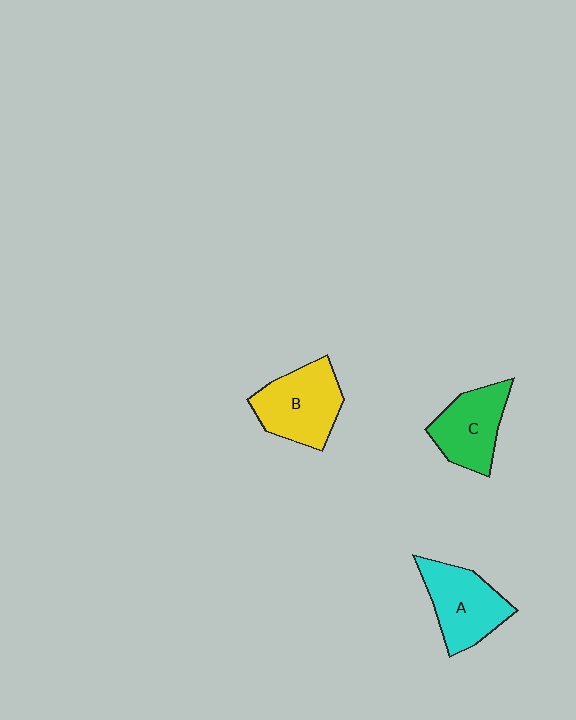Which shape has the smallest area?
Shape C (green).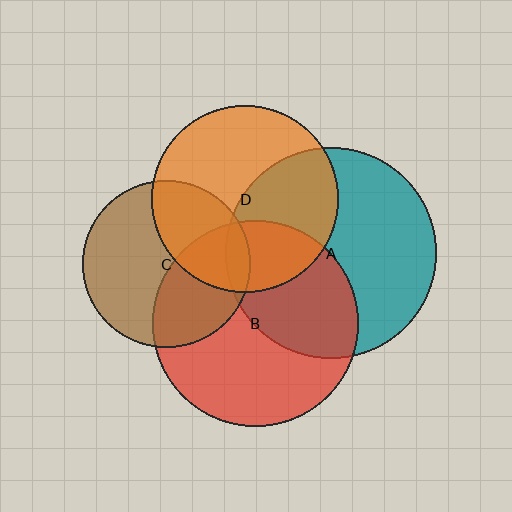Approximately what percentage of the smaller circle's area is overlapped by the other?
Approximately 40%.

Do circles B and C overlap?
Yes.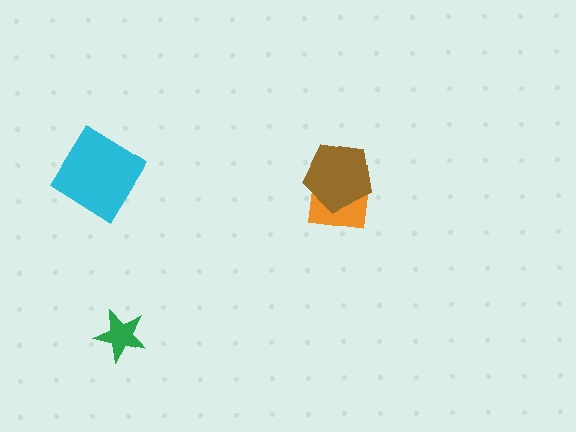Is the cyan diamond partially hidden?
No, no other shape covers it.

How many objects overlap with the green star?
0 objects overlap with the green star.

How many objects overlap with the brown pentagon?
1 object overlaps with the brown pentagon.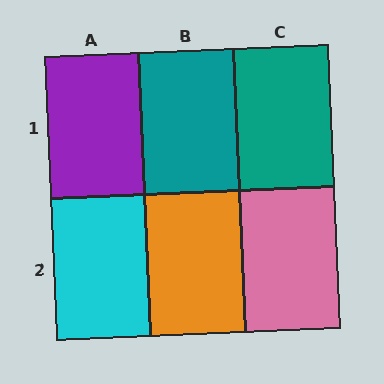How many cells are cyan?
1 cell is cyan.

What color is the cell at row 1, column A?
Purple.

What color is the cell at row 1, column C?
Teal.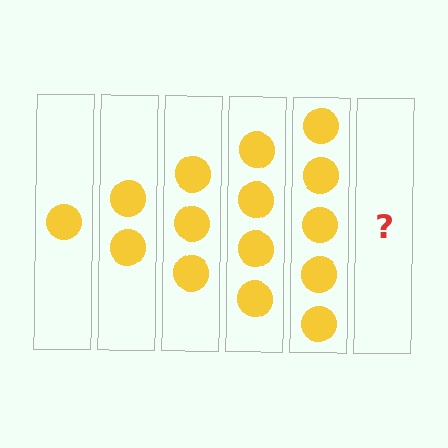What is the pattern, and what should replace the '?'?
The pattern is that each step adds one more circle. The '?' should be 6 circles.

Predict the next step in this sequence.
The next step is 6 circles.